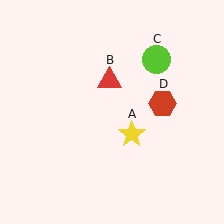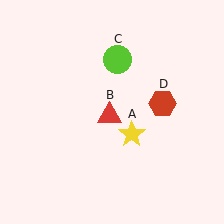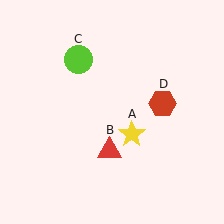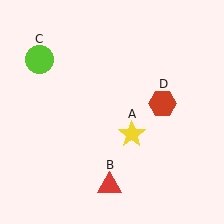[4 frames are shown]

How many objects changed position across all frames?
2 objects changed position: red triangle (object B), lime circle (object C).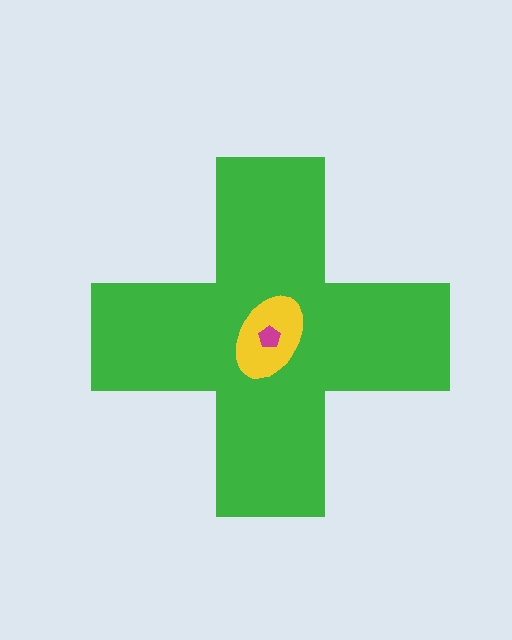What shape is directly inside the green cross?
The yellow ellipse.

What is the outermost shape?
The green cross.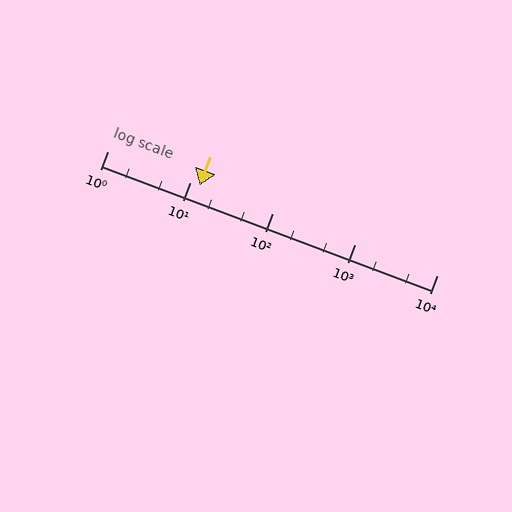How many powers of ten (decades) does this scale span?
The scale spans 4 decades, from 1 to 10000.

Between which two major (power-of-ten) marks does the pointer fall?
The pointer is between 10 and 100.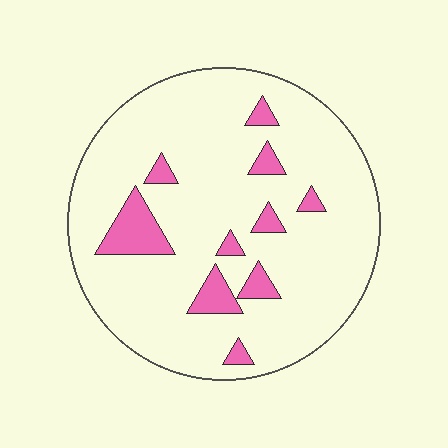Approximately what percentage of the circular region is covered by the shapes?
Approximately 10%.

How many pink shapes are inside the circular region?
10.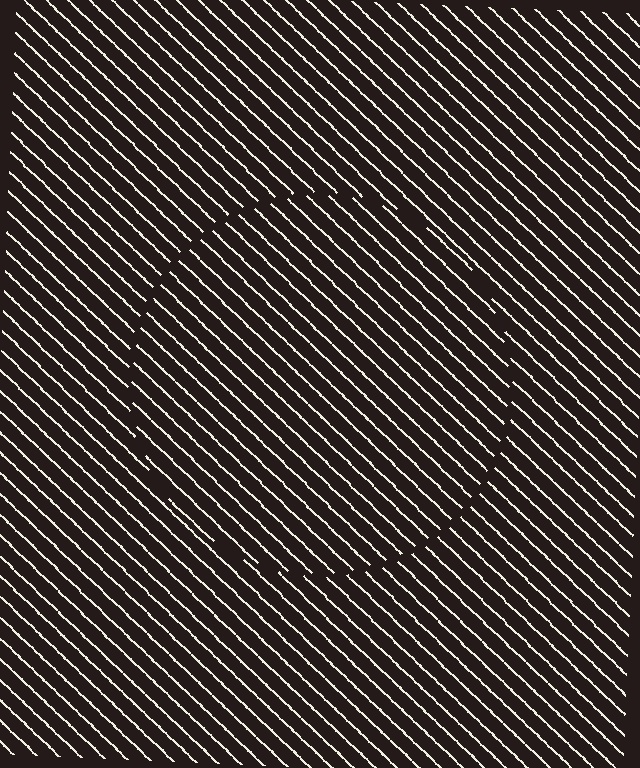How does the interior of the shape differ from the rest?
The interior of the shape contains the same grating, shifted by half a period — the contour is defined by the phase discontinuity where line-ends from the inner and outer gratings abut.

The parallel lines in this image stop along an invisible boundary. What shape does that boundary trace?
An illusory circle. The interior of the shape contains the same grating, shifted by half a period — the contour is defined by the phase discontinuity where line-ends from the inner and outer gratings abut.